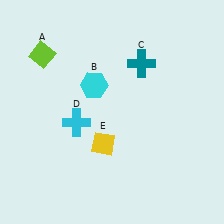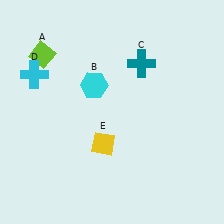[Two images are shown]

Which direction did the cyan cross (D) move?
The cyan cross (D) moved up.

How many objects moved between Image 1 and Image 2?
1 object moved between the two images.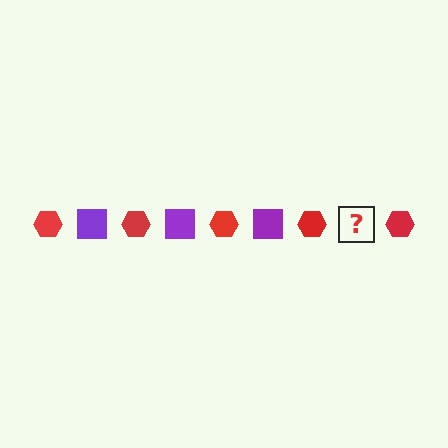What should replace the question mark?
The question mark should be replaced with a purple square.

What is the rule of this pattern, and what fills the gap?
The rule is that the pattern alternates between red hexagon and purple square. The gap should be filled with a purple square.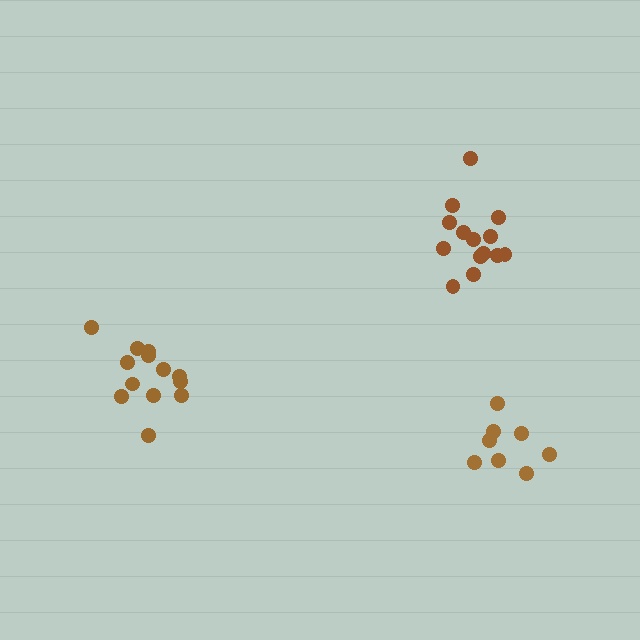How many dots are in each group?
Group 1: 8 dots, Group 2: 14 dots, Group 3: 13 dots (35 total).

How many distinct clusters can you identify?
There are 3 distinct clusters.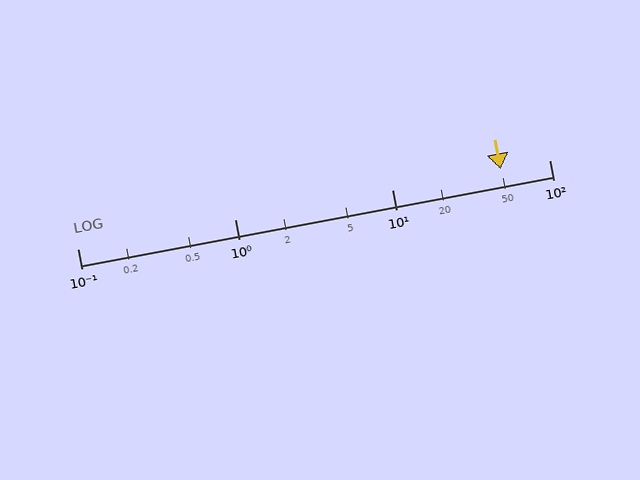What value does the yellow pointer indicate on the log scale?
The pointer indicates approximately 49.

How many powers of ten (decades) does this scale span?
The scale spans 3 decades, from 0.1 to 100.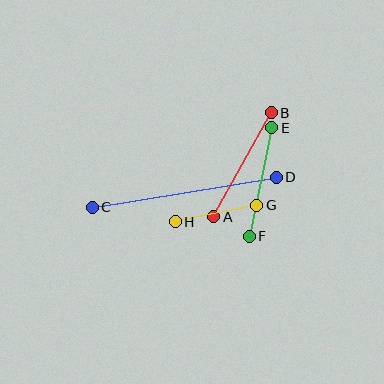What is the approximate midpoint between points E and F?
The midpoint is at approximately (260, 182) pixels.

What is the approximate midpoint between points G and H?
The midpoint is at approximately (216, 213) pixels.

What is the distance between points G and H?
The distance is approximately 83 pixels.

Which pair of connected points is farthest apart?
Points C and D are farthest apart.